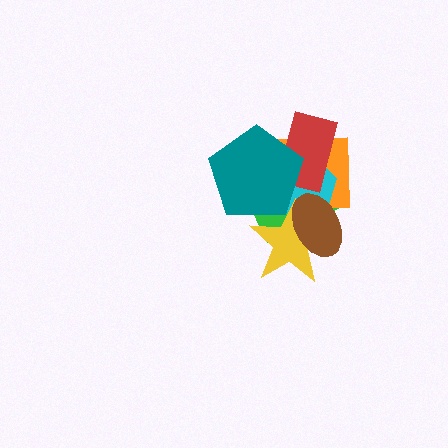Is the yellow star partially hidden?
Yes, it is partially covered by another shape.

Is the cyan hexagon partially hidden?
Yes, it is partially covered by another shape.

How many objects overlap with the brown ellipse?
4 objects overlap with the brown ellipse.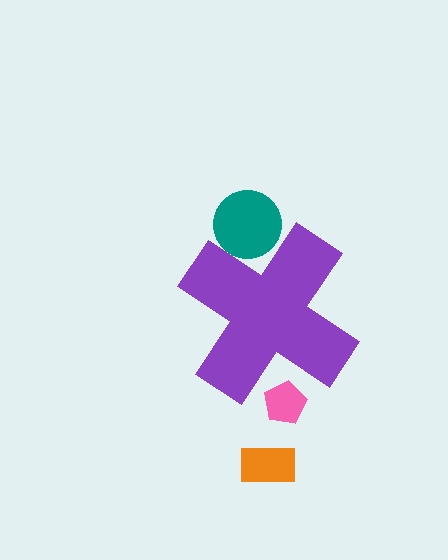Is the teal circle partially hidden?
Yes, the teal circle is partially hidden behind the purple cross.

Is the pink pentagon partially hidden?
Yes, the pink pentagon is partially hidden behind the purple cross.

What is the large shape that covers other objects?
A purple cross.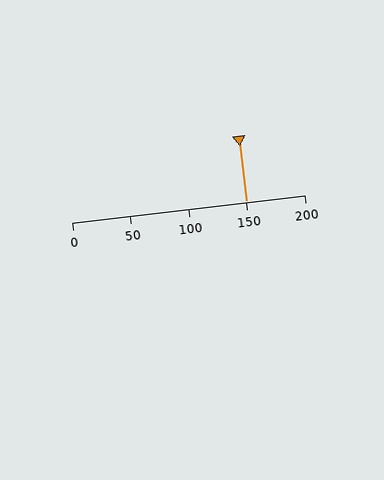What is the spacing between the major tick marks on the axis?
The major ticks are spaced 50 apart.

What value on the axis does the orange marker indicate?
The marker indicates approximately 150.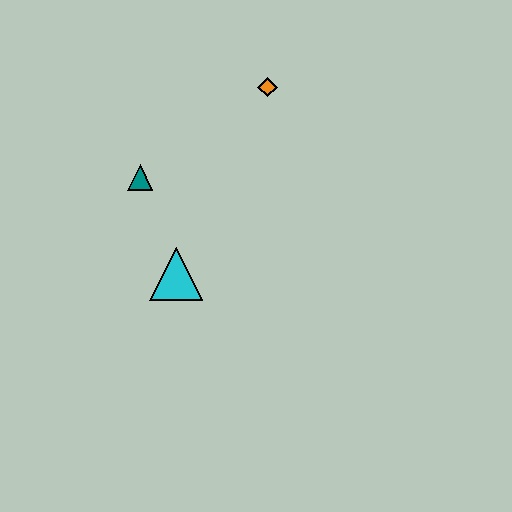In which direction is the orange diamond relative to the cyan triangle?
The orange diamond is above the cyan triangle.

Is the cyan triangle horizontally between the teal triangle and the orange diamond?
Yes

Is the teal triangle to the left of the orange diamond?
Yes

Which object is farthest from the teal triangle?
The orange diamond is farthest from the teal triangle.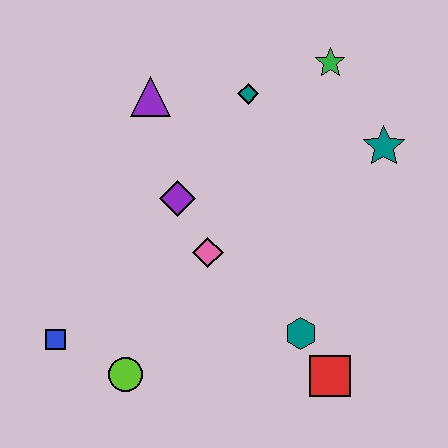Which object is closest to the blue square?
The lime circle is closest to the blue square.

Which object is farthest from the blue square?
The green star is farthest from the blue square.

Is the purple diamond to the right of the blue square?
Yes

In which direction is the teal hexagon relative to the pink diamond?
The teal hexagon is to the right of the pink diamond.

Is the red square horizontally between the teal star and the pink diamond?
Yes